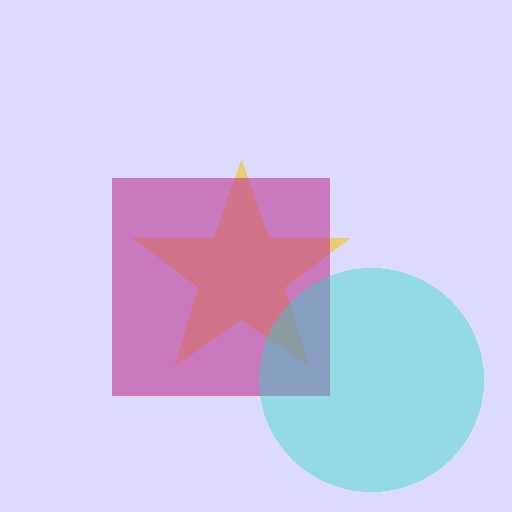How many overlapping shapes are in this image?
There are 3 overlapping shapes in the image.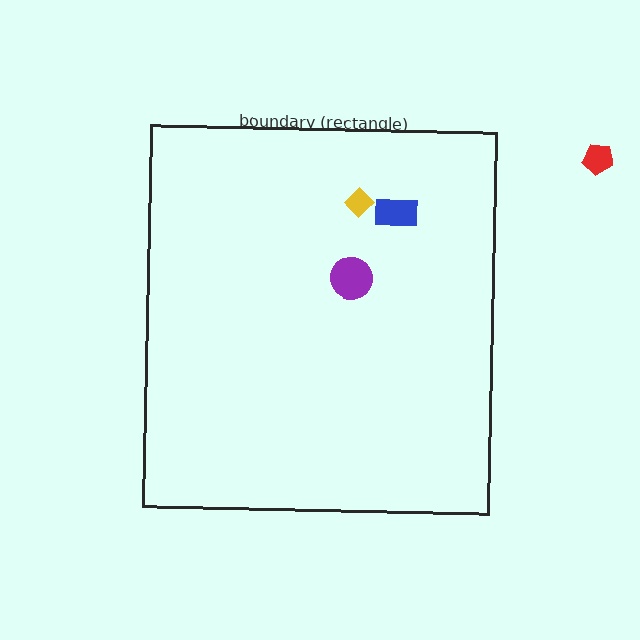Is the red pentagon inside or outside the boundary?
Outside.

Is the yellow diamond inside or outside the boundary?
Inside.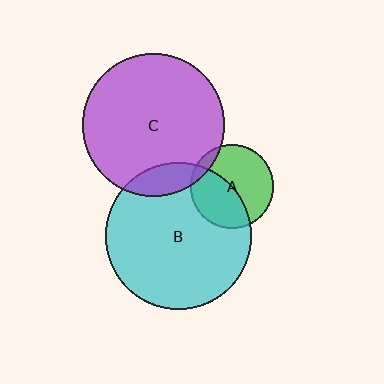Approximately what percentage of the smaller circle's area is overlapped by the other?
Approximately 45%.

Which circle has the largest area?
Circle B (cyan).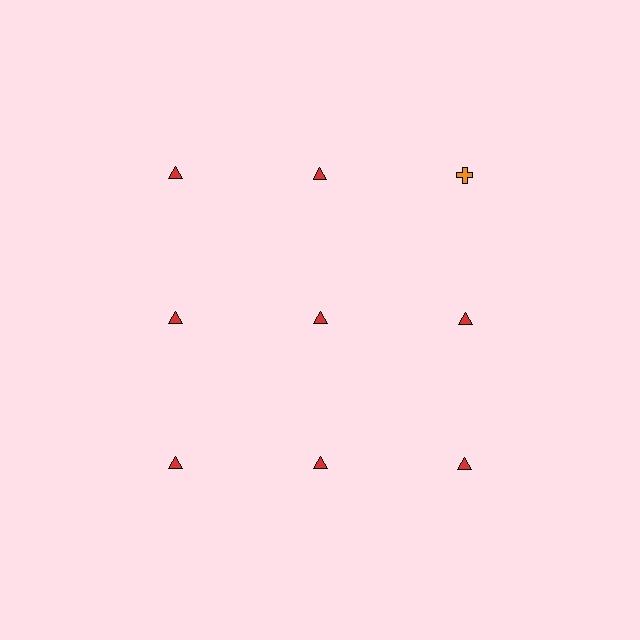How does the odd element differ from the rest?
It differs in both color (orange instead of red) and shape (cross instead of triangle).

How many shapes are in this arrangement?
There are 9 shapes arranged in a grid pattern.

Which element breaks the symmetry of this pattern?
The orange cross in the top row, center column breaks the symmetry. All other shapes are red triangles.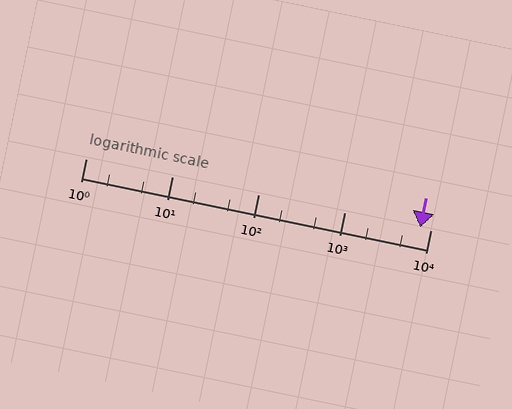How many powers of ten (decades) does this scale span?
The scale spans 4 decades, from 1 to 10000.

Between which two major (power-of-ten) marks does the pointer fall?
The pointer is between 1000 and 10000.